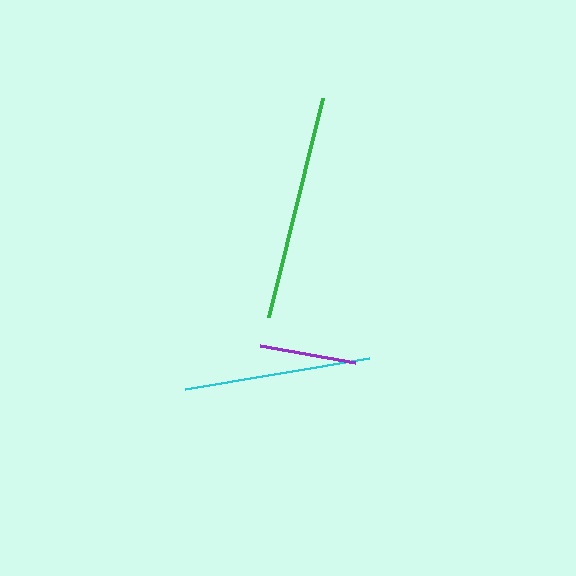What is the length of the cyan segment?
The cyan segment is approximately 187 pixels long.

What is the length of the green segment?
The green segment is approximately 225 pixels long.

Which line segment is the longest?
The green line is the longest at approximately 225 pixels.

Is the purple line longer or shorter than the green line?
The green line is longer than the purple line.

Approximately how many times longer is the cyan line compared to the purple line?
The cyan line is approximately 1.9 times the length of the purple line.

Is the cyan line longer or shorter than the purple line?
The cyan line is longer than the purple line.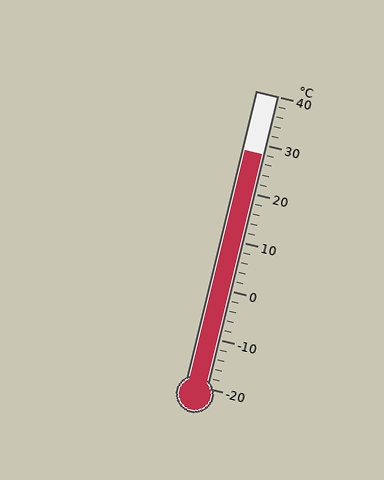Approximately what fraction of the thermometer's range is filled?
The thermometer is filled to approximately 80% of its range.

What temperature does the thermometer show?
The thermometer shows approximately 28°C.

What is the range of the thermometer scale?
The thermometer scale ranges from -20°C to 40°C.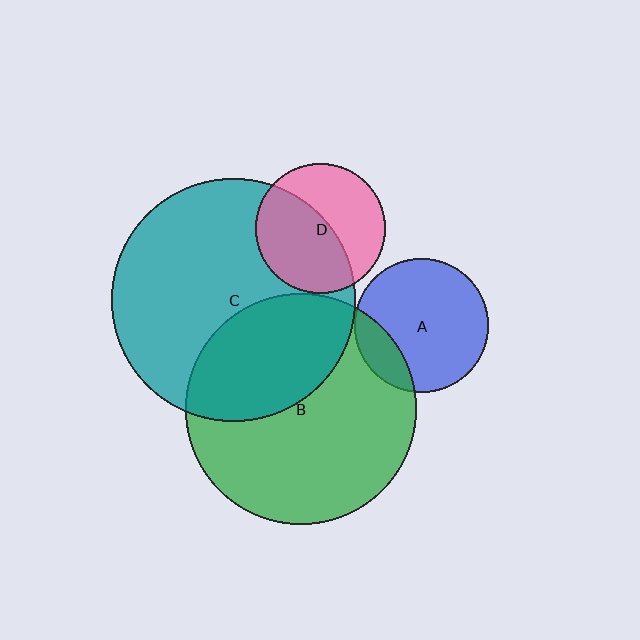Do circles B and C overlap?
Yes.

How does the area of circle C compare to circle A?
Approximately 3.3 times.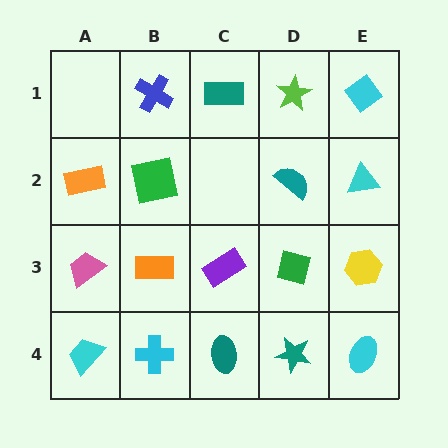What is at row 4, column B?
A cyan cross.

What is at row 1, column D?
A lime star.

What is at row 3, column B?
An orange rectangle.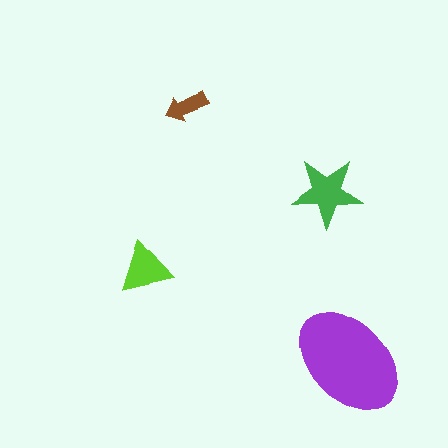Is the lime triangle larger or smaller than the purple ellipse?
Smaller.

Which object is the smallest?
The brown arrow.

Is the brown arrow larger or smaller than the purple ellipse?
Smaller.